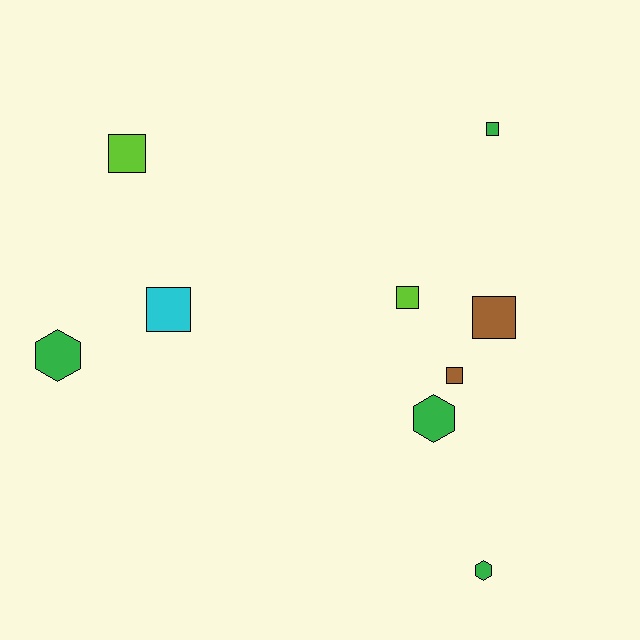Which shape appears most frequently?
Square, with 6 objects.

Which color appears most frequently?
Green, with 4 objects.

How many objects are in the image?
There are 9 objects.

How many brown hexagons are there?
There are no brown hexagons.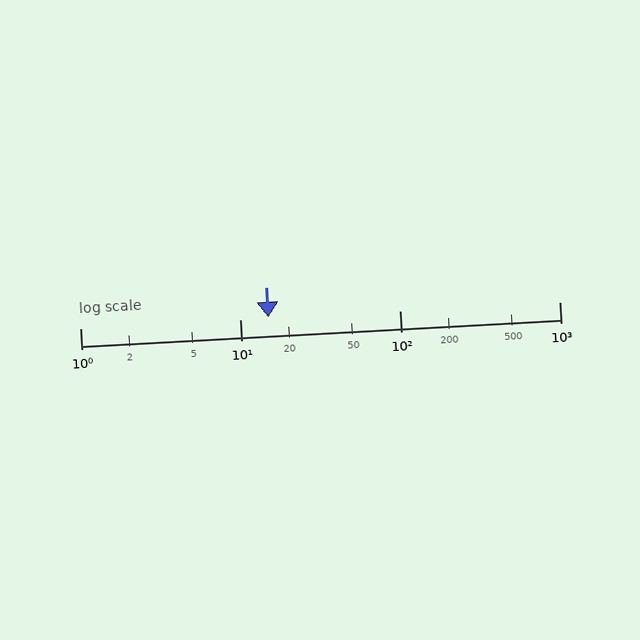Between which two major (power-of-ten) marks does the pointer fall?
The pointer is between 10 and 100.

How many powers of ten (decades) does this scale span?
The scale spans 3 decades, from 1 to 1000.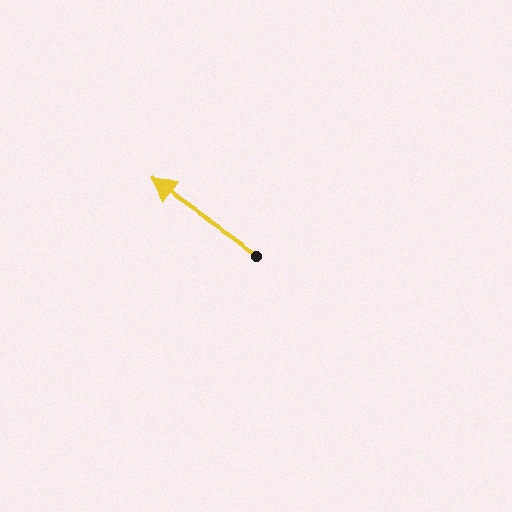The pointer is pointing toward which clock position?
Roughly 10 o'clock.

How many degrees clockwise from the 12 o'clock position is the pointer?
Approximately 305 degrees.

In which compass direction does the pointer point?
Northwest.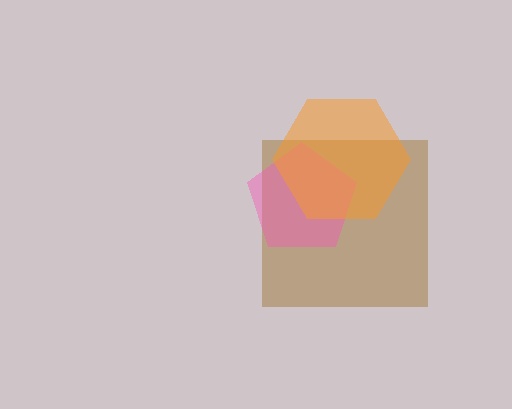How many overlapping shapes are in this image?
There are 3 overlapping shapes in the image.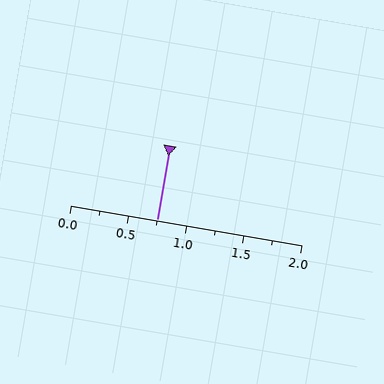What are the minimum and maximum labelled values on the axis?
The axis runs from 0.0 to 2.0.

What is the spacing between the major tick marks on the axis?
The major ticks are spaced 0.5 apart.